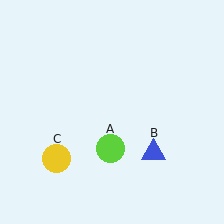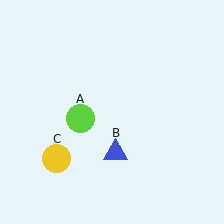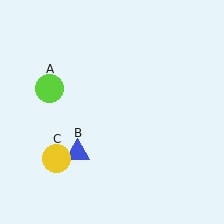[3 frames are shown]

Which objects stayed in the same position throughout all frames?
Yellow circle (object C) remained stationary.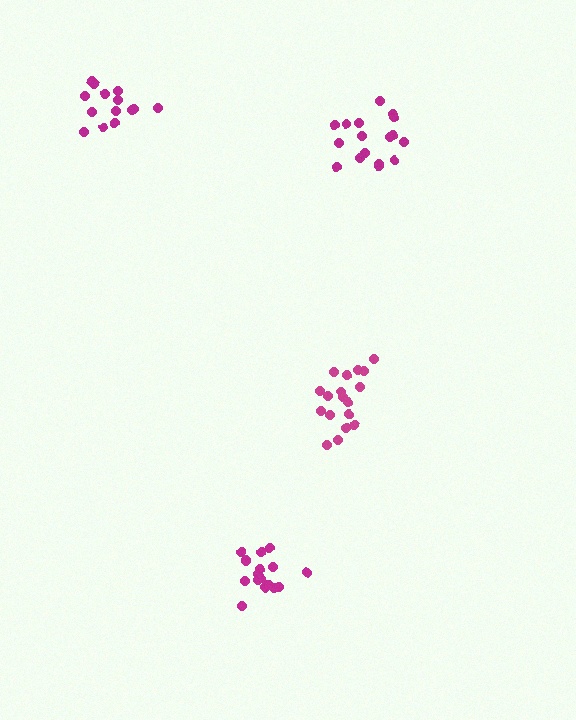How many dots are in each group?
Group 1: 18 dots, Group 2: 18 dots, Group 3: 17 dots, Group 4: 14 dots (67 total).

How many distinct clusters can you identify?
There are 4 distinct clusters.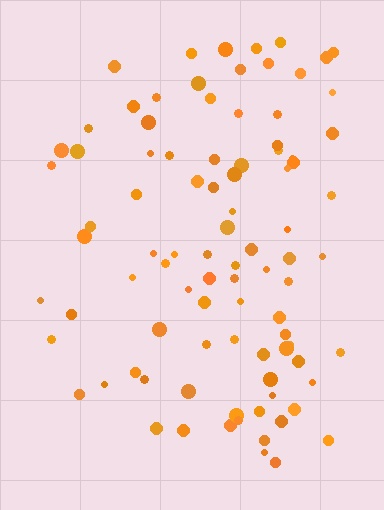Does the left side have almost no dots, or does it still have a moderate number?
Still a moderate number, just noticeably fewer than the right.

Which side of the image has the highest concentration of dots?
The right.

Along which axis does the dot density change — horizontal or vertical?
Horizontal.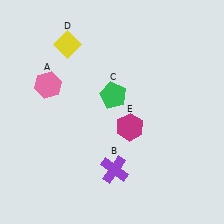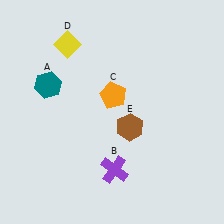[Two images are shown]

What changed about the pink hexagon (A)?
In Image 1, A is pink. In Image 2, it changed to teal.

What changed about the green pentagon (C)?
In Image 1, C is green. In Image 2, it changed to orange.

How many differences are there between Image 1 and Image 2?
There are 3 differences between the two images.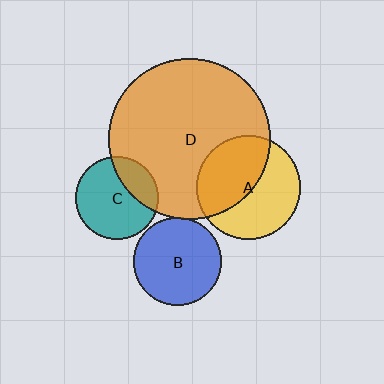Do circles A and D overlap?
Yes.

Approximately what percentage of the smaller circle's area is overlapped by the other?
Approximately 50%.